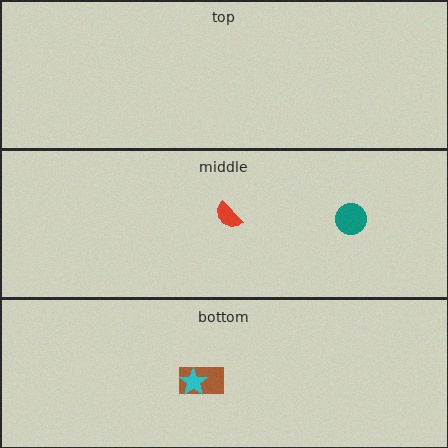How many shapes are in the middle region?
2.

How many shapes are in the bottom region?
2.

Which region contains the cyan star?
The bottom region.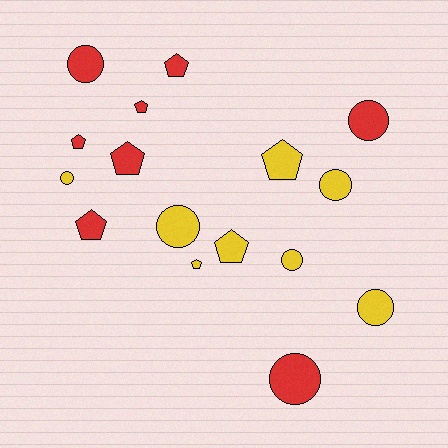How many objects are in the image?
There are 16 objects.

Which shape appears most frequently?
Pentagon, with 8 objects.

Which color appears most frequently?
Yellow, with 8 objects.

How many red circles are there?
There are 3 red circles.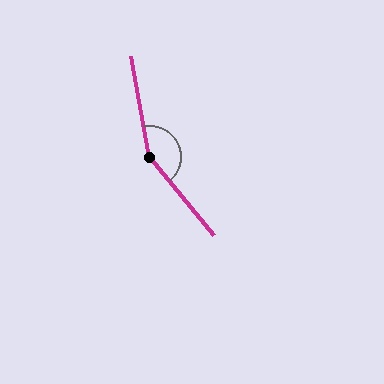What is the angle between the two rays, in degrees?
Approximately 151 degrees.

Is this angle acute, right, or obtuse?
It is obtuse.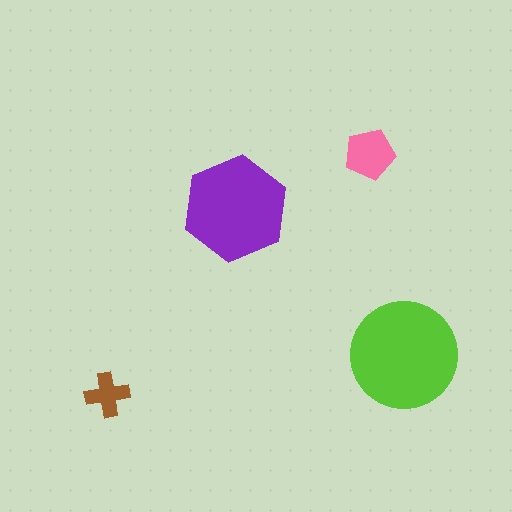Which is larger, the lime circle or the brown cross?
The lime circle.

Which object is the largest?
The lime circle.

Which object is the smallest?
The brown cross.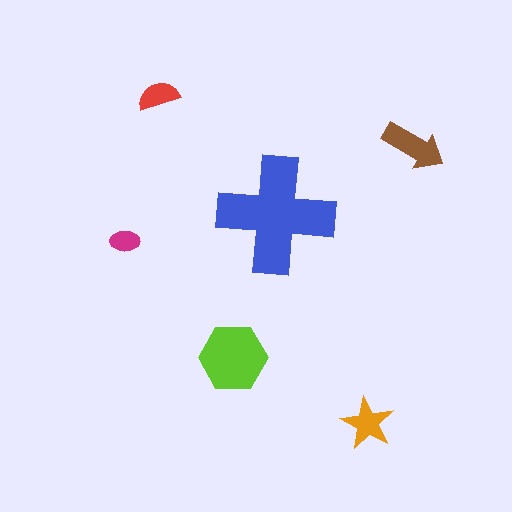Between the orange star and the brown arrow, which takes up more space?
The brown arrow.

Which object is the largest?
The blue cross.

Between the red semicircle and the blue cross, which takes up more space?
The blue cross.